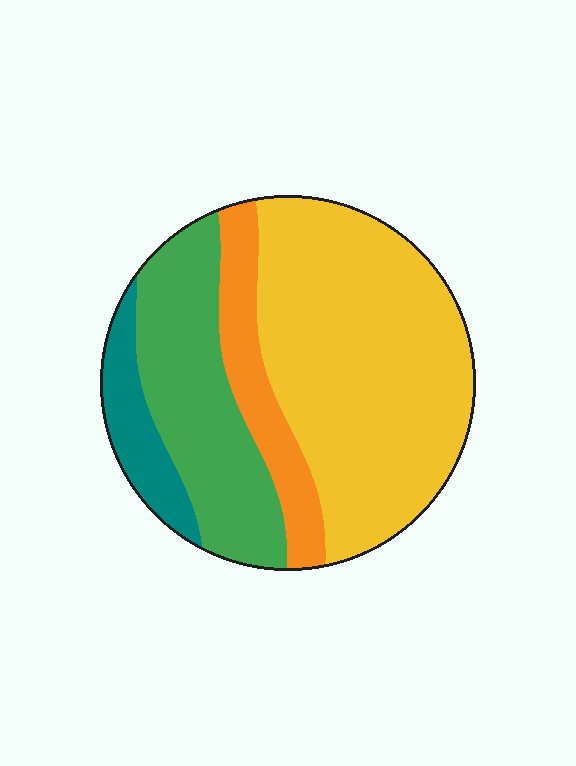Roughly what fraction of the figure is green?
Green covers around 25% of the figure.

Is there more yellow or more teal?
Yellow.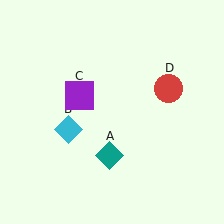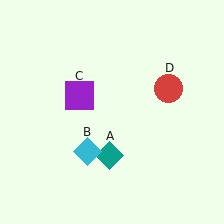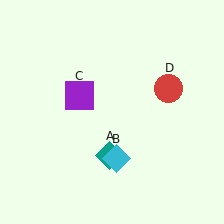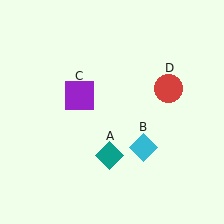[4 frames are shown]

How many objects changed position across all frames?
1 object changed position: cyan diamond (object B).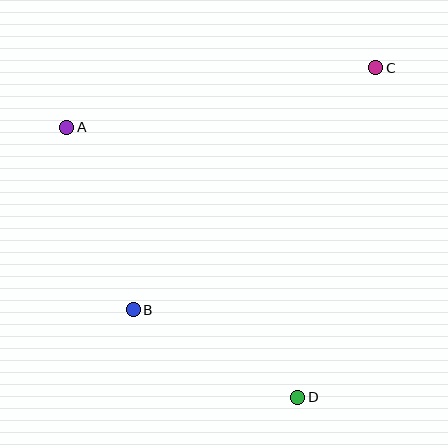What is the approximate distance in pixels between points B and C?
The distance between B and C is approximately 342 pixels.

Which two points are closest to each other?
Points B and D are closest to each other.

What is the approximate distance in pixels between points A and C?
The distance between A and C is approximately 315 pixels.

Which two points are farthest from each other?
Points A and D are farthest from each other.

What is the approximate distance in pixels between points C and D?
The distance between C and D is approximately 339 pixels.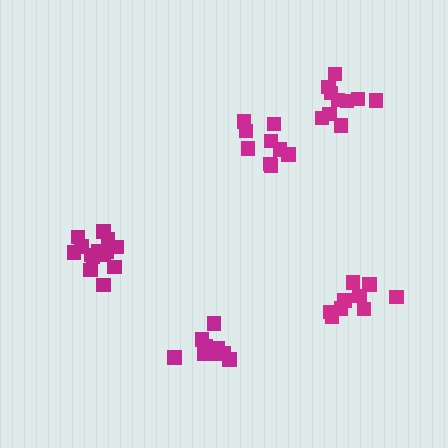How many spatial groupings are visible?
There are 5 spatial groupings.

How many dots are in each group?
Group 1: 9 dots, Group 2: 10 dots, Group 3: 9 dots, Group 4: 14 dots, Group 5: 9 dots (51 total).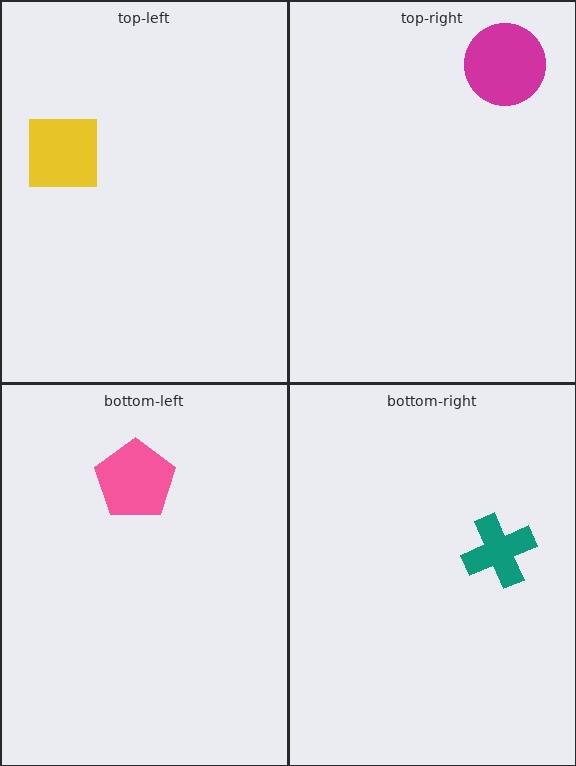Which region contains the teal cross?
The bottom-right region.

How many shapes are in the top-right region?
1.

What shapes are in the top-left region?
The yellow square.